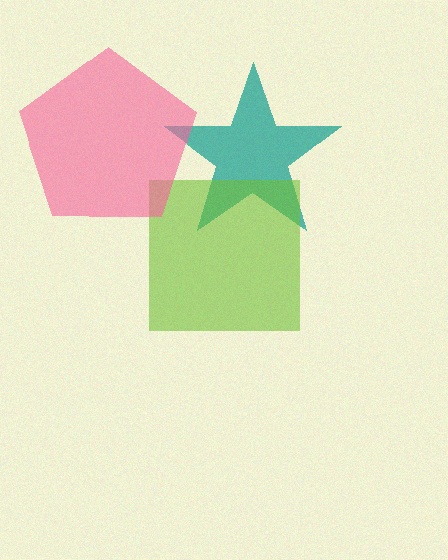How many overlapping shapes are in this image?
There are 3 overlapping shapes in the image.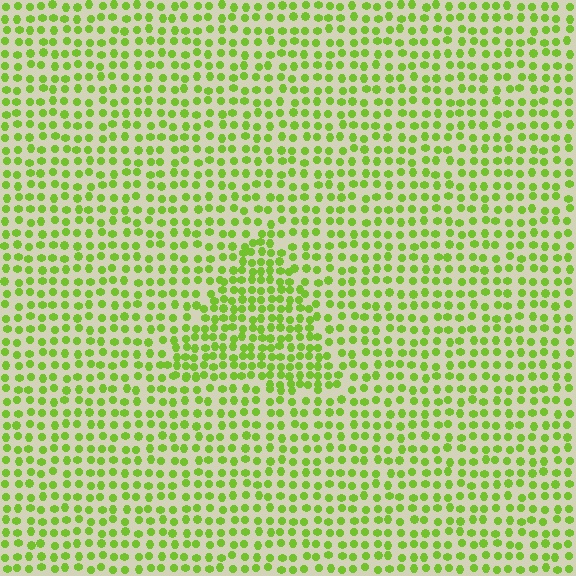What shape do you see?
I see a triangle.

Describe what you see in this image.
The image contains small lime elements arranged at two different densities. A triangle-shaped region is visible where the elements are more densely packed than the surrounding area.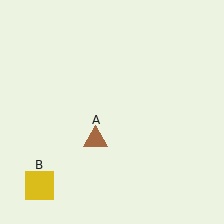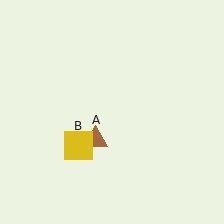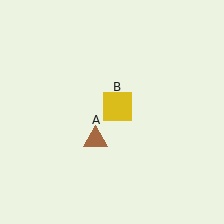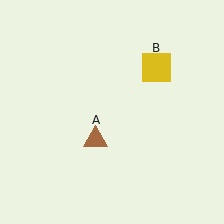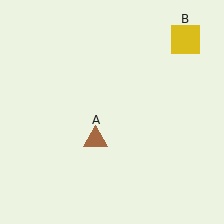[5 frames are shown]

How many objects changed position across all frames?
1 object changed position: yellow square (object B).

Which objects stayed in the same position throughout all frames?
Brown triangle (object A) remained stationary.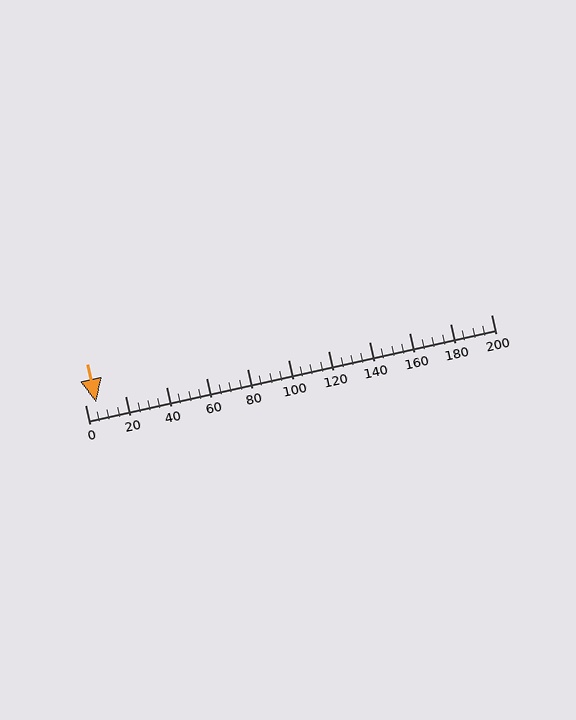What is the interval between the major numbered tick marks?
The major tick marks are spaced 20 units apart.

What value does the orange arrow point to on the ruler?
The orange arrow points to approximately 6.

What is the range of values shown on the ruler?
The ruler shows values from 0 to 200.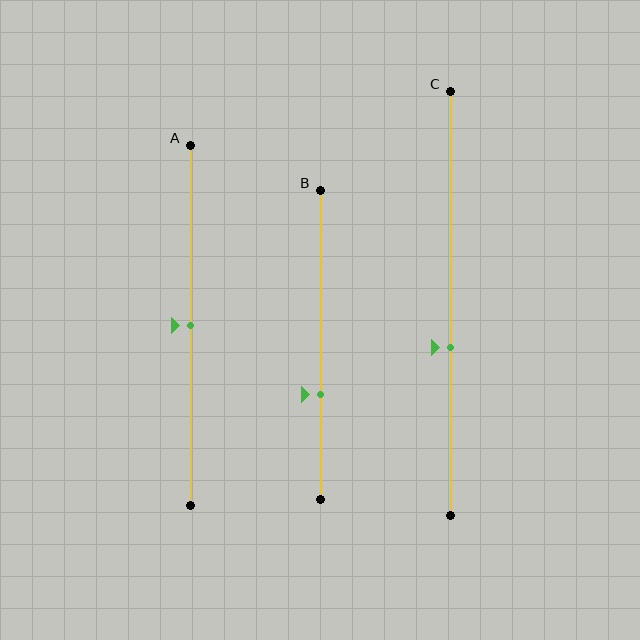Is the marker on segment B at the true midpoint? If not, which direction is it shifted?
No, the marker on segment B is shifted downward by about 16% of the segment length.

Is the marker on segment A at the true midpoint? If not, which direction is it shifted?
Yes, the marker on segment A is at the true midpoint.